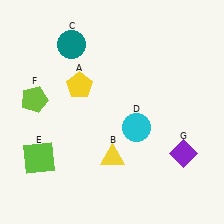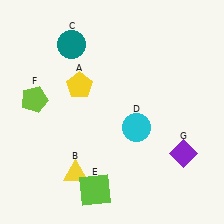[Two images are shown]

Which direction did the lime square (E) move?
The lime square (E) moved right.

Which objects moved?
The objects that moved are: the yellow triangle (B), the lime square (E).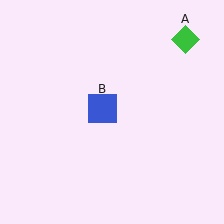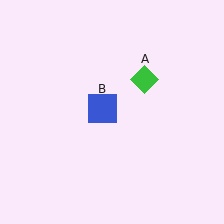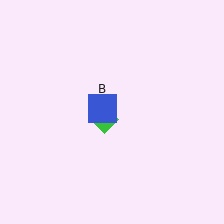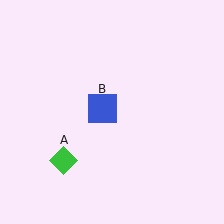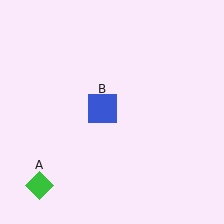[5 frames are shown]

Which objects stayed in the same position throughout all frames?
Blue square (object B) remained stationary.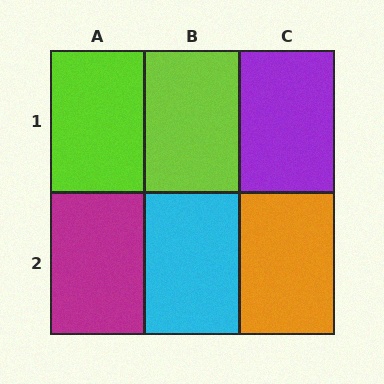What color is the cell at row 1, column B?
Lime.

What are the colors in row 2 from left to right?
Magenta, cyan, orange.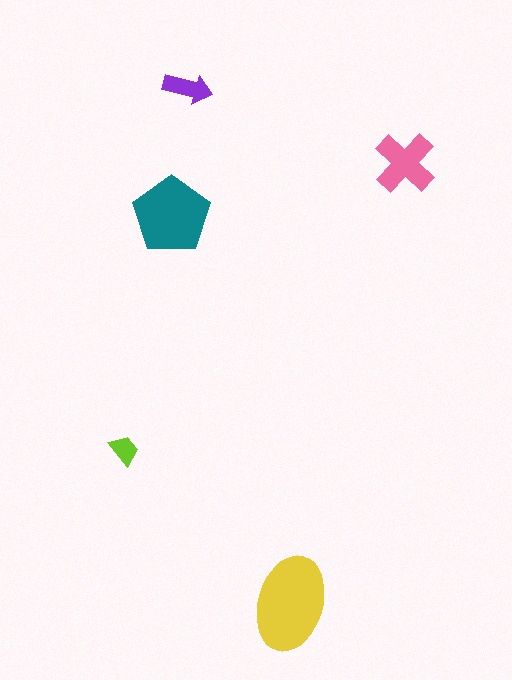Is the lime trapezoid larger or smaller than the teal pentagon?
Smaller.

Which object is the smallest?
The lime trapezoid.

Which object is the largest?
The yellow ellipse.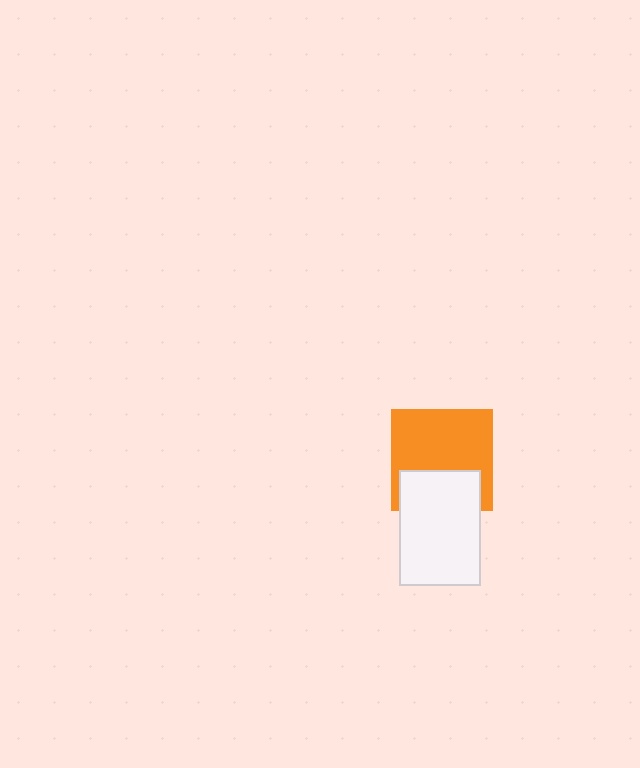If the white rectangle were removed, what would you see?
You would see the complete orange square.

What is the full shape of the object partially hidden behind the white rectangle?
The partially hidden object is an orange square.